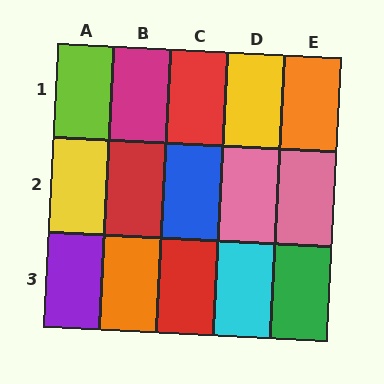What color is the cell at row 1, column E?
Orange.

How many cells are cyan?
1 cell is cyan.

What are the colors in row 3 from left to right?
Purple, orange, red, cyan, green.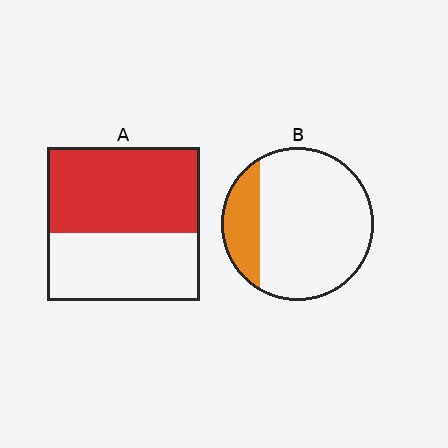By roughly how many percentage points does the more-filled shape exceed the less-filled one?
By roughly 35 percentage points (A over B).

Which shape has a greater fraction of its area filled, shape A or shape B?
Shape A.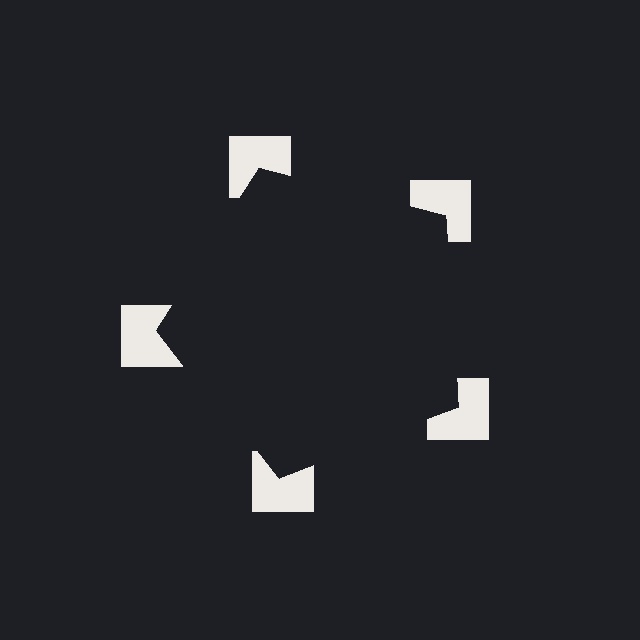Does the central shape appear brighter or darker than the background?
It typically appears slightly darker than the background, even though no actual brightness change is drawn.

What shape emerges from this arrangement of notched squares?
An illusory pentagon — its edges are inferred from the aligned wedge cuts in the notched squares, not physically drawn.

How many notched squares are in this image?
There are 5 — one at each vertex of the illusory pentagon.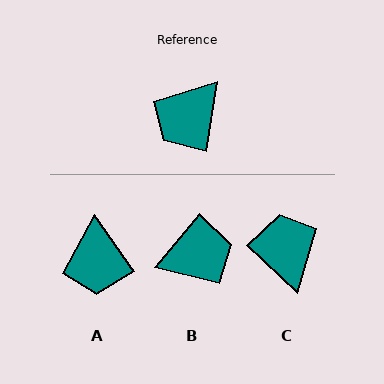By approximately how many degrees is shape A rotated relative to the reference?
Approximately 44 degrees counter-clockwise.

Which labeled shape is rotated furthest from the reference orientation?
B, about 149 degrees away.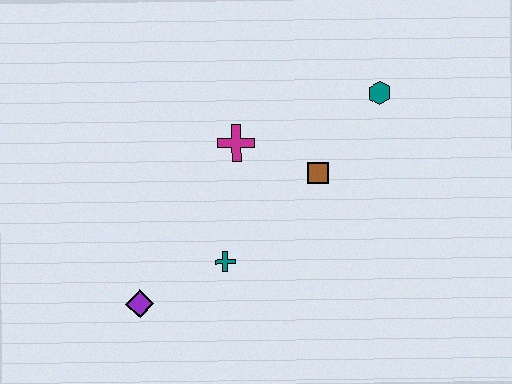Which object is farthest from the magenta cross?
The purple diamond is farthest from the magenta cross.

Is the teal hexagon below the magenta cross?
No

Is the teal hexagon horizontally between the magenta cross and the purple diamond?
No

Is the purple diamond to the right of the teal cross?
No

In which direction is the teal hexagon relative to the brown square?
The teal hexagon is above the brown square.